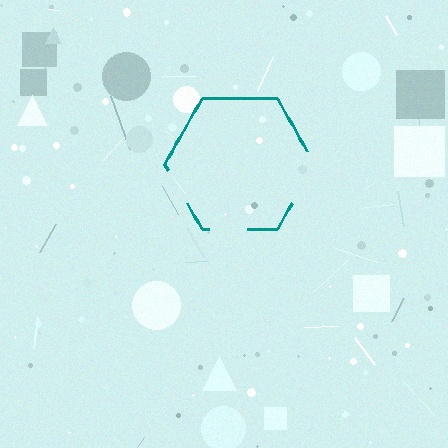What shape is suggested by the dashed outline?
The dashed outline suggests a hexagon.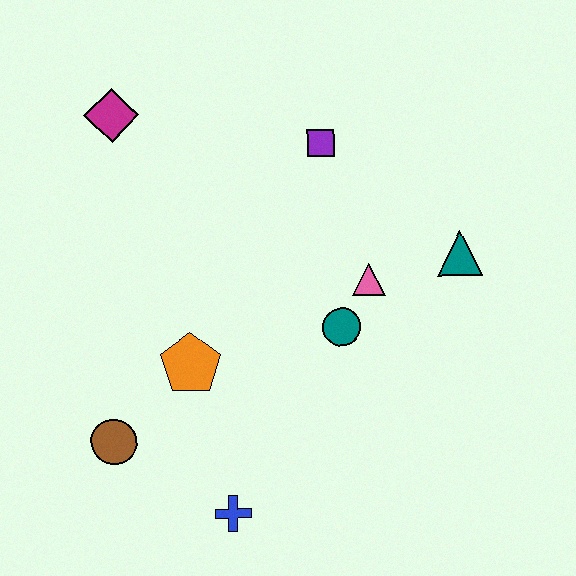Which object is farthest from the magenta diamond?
The blue cross is farthest from the magenta diamond.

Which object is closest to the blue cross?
The brown circle is closest to the blue cross.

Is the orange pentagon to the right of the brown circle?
Yes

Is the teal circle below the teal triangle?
Yes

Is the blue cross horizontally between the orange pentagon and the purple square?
Yes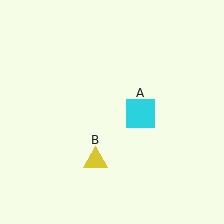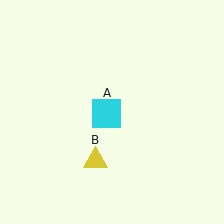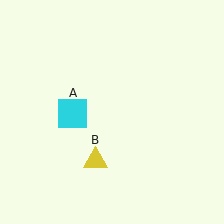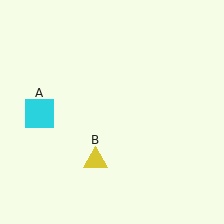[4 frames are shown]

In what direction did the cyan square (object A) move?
The cyan square (object A) moved left.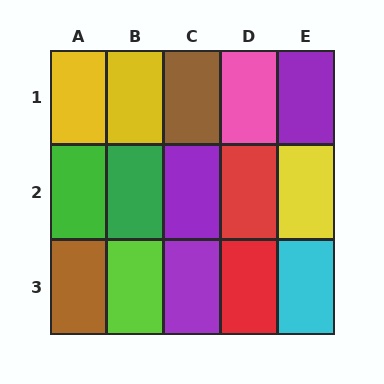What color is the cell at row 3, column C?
Purple.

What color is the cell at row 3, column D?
Red.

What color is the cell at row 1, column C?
Brown.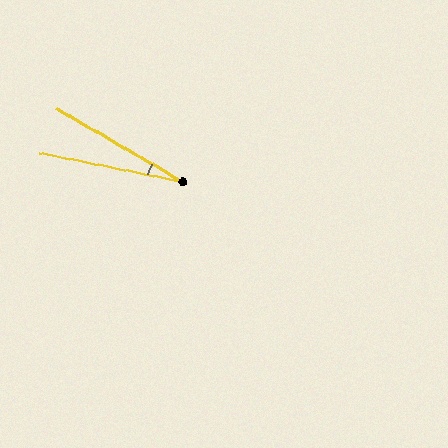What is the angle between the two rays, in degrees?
Approximately 19 degrees.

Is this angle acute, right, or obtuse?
It is acute.